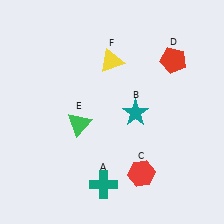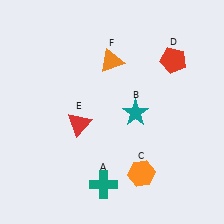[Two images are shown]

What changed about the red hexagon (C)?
In Image 1, C is red. In Image 2, it changed to orange.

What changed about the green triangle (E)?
In Image 1, E is green. In Image 2, it changed to red.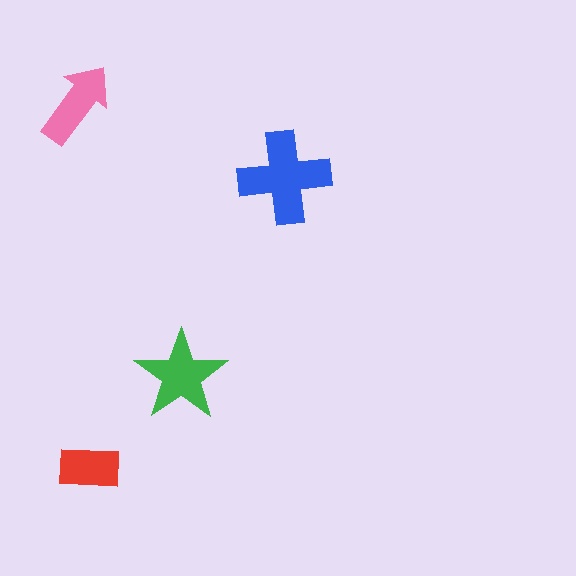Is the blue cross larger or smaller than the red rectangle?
Larger.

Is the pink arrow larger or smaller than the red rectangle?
Larger.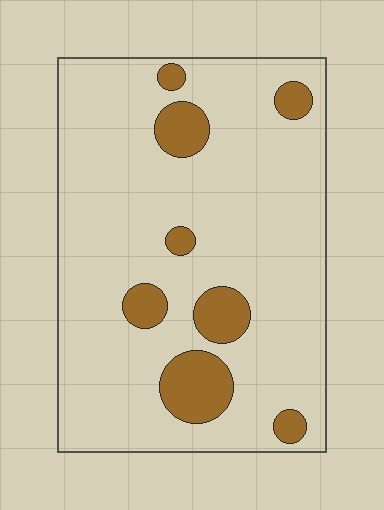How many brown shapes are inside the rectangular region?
8.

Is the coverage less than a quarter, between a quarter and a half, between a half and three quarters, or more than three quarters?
Less than a quarter.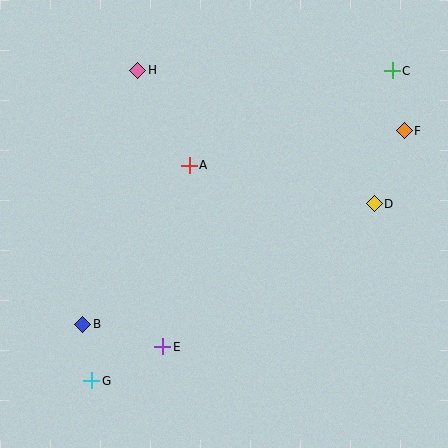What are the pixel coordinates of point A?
Point A is at (189, 165).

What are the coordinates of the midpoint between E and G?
The midpoint between E and G is at (127, 364).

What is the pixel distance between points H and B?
The distance between H and B is 260 pixels.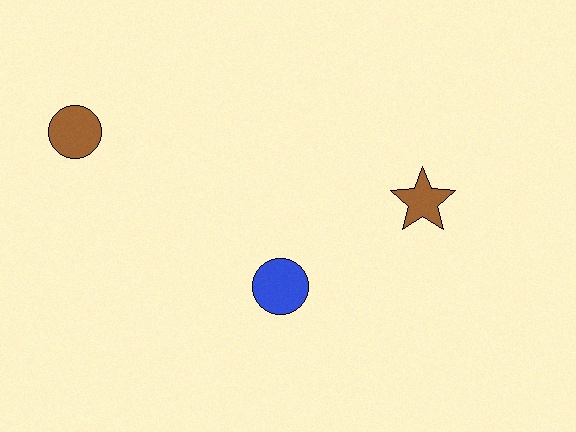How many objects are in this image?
There are 3 objects.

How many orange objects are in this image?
There are no orange objects.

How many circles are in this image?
There are 2 circles.